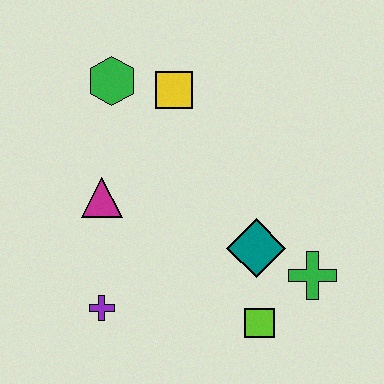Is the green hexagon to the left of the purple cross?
No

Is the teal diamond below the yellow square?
Yes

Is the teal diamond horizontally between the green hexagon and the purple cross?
No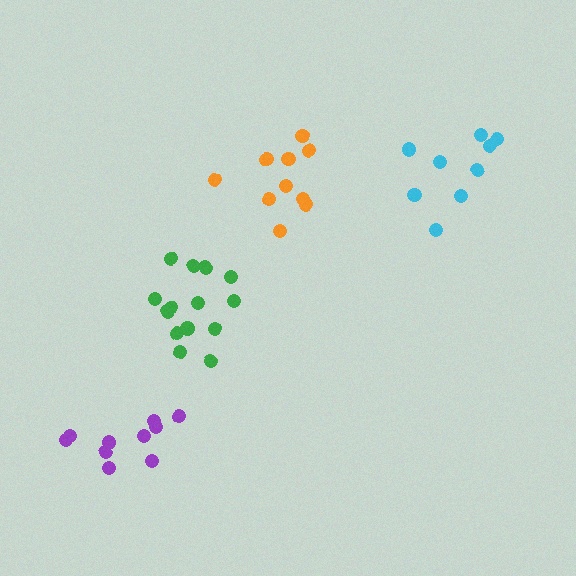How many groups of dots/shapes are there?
There are 4 groups.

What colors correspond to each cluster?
The clusters are colored: cyan, green, orange, purple.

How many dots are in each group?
Group 1: 9 dots, Group 2: 14 dots, Group 3: 10 dots, Group 4: 10 dots (43 total).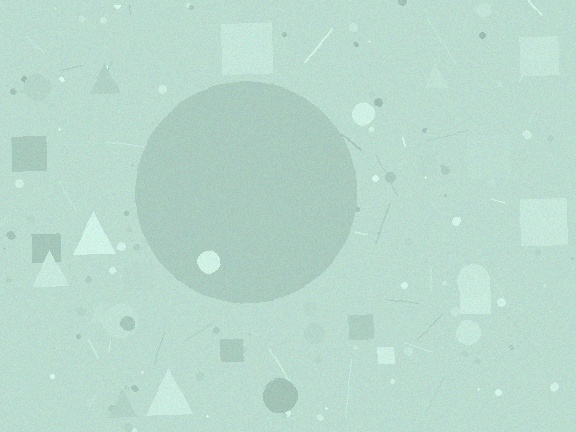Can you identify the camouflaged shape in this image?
The camouflaged shape is a circle.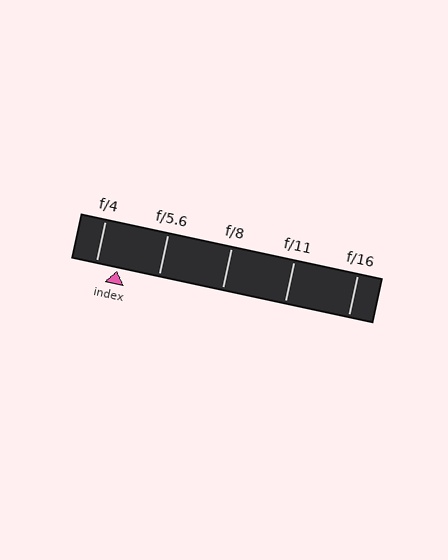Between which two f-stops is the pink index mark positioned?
The index mark is between f/4 and f/5.6.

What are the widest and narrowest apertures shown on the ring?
The widest aperture shown is f/4 and the narrowest is f/16.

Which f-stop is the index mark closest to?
The index mark is closest to f/4.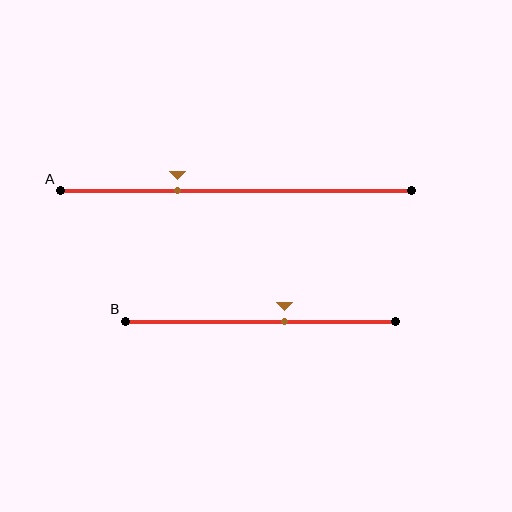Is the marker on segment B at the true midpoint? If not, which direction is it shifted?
No, the marker on segment B is shifted to the right by about 9% of the segment length.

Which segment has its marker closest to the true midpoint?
Segment B has its marker closest to the true midpoint.